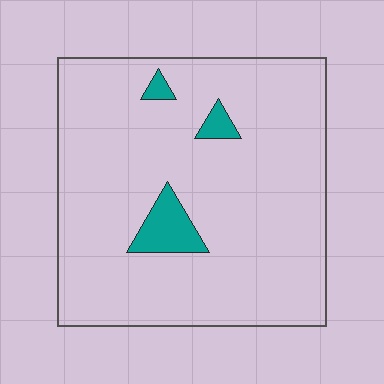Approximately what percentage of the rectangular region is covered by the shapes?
Approximately 5%.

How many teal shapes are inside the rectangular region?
3.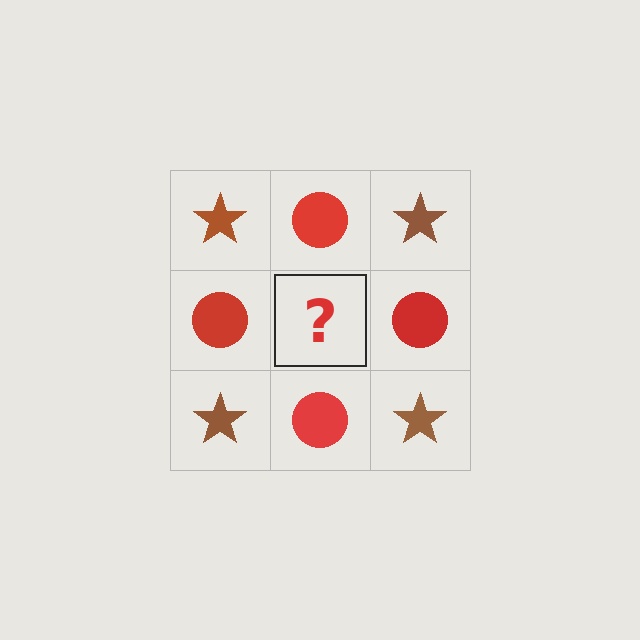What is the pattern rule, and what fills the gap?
The rule is that it alternates brown star and red circle in a checkerboard pattern. The gap should be filled with a brown star.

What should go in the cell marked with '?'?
The missing cell should contain a brown star.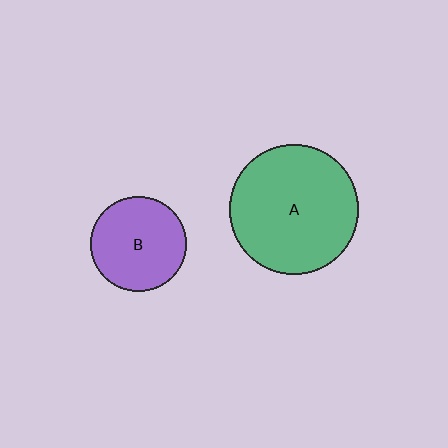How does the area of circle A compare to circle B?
Approximately 1.8 times.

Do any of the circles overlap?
No, none of the circles overlap.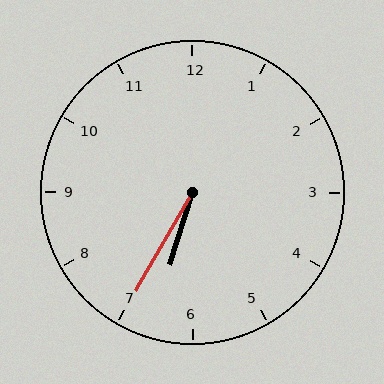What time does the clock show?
6:35.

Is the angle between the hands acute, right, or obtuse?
It is acute.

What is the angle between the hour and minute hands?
Approximately 12 degrees.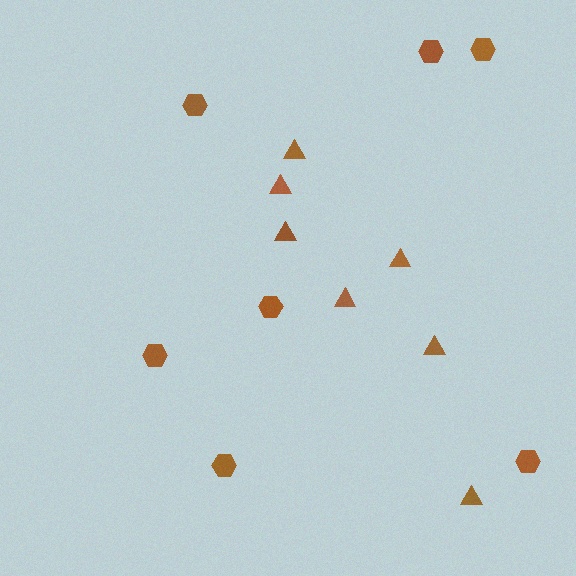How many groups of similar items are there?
There are 2 groups: one group of hexagons (7) and one group of triangles (7).